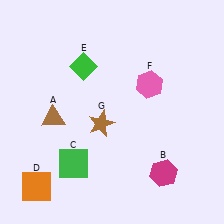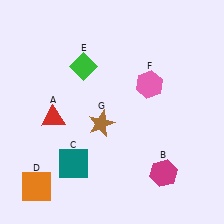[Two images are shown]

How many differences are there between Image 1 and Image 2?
There are 2 differences between the two images.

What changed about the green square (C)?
In Image 1, C is green. In Image 2, it changed to teal.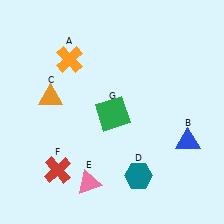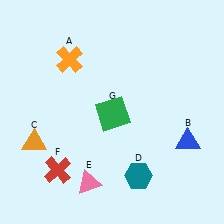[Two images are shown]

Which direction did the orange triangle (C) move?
The orange triangle (C) moved down.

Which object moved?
The orange triangle (C) moved down.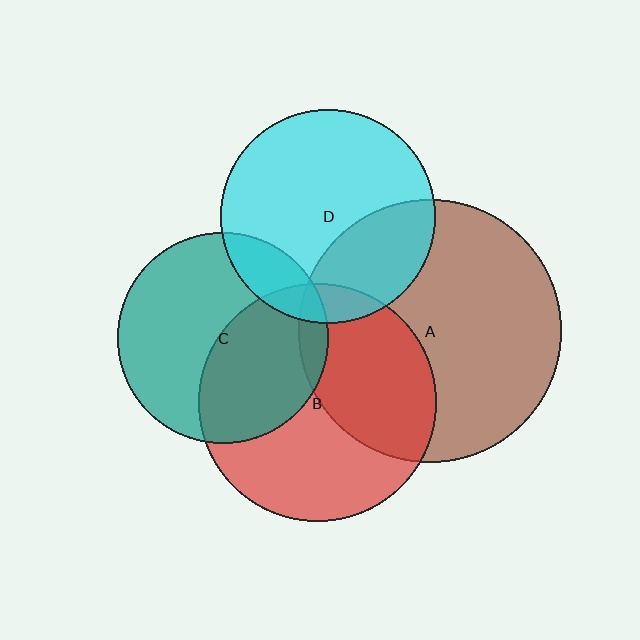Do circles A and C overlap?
Yes.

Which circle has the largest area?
Circle A (brown).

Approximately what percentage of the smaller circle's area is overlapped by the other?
Approximately 5%.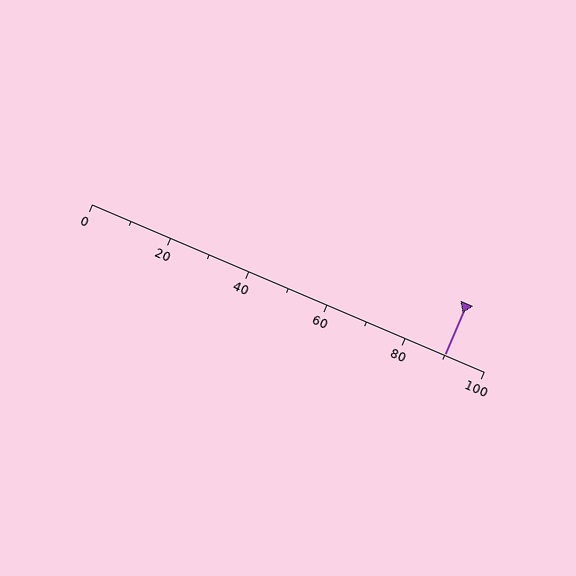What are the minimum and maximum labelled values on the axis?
The axis runs from 0 to 100.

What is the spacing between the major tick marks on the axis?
The major ticks are spaced 20 apart.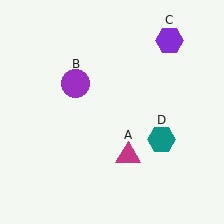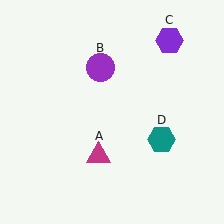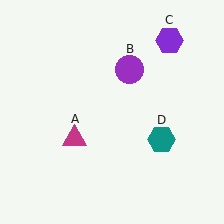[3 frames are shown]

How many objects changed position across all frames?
2 objects changed position: magenta triangle (object A), purple circle (object B).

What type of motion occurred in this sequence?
The magenta triangle (object A), purple circle (object B) rotated clockwise around the center of the scene.